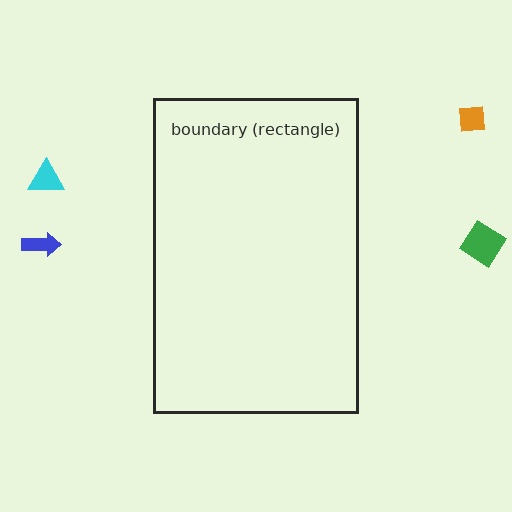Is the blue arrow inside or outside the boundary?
Outside.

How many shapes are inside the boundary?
0 inside, 4 outside.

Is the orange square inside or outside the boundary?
Outside.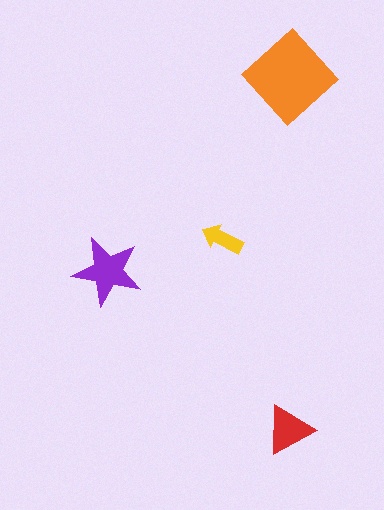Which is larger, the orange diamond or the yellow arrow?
The orange diamond.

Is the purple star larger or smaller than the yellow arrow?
Larger.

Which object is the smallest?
The yellow arrow.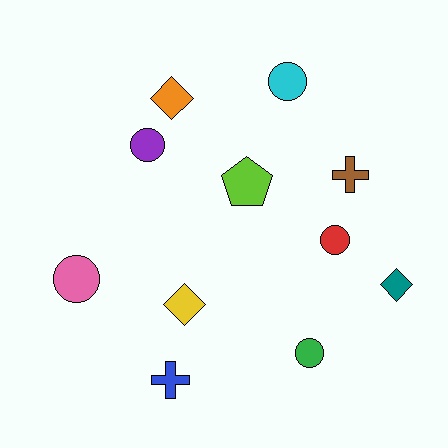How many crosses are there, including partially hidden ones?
There are 2 crosses.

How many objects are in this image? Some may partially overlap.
There are 11 objects.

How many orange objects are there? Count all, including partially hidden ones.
There is 1 orange object.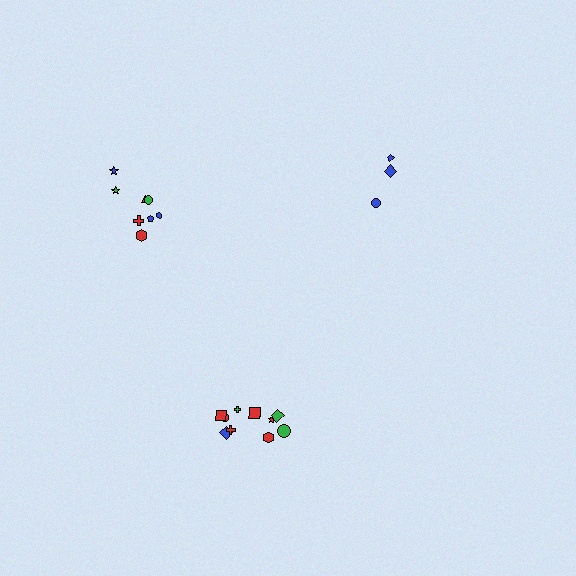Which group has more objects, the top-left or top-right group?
The top-left group.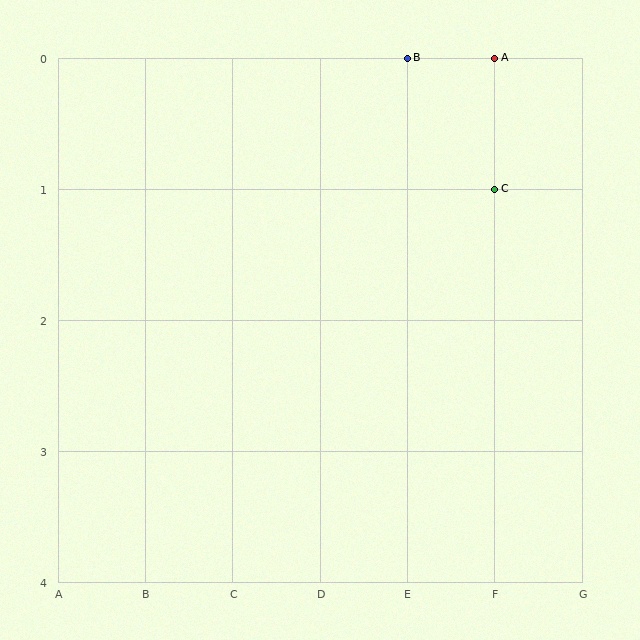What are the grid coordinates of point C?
Point C is at grid coordinates (F, 1).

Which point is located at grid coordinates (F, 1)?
Point C is at (F, 1).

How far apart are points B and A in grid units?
Points B and A are 1 column apart.